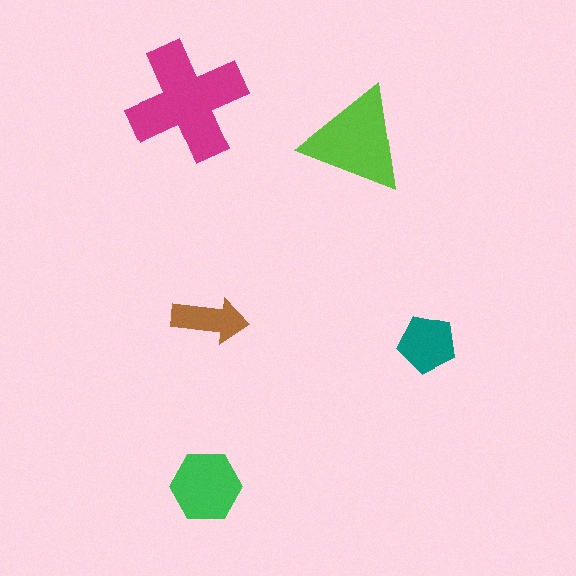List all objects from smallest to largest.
The brown arrow, the teal pentagon, the green hexagon, the lime triangle, the magenta cross.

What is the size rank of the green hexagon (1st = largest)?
3rd.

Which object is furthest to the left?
The magenta cross is leftmost.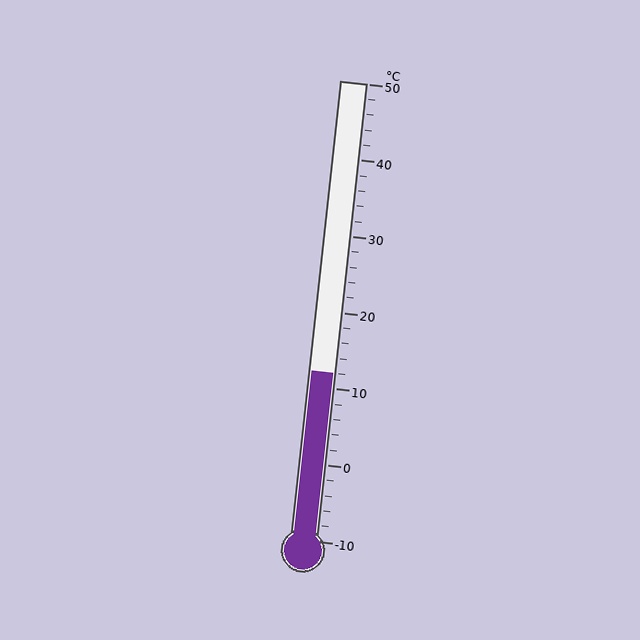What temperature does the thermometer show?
The thermometer shows approximately 12°C.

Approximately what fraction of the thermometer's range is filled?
The thermometer is filled to approximately 35% of its range.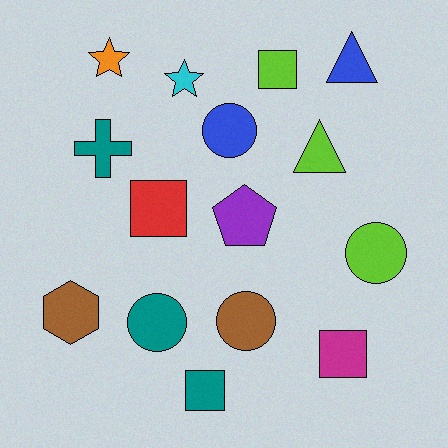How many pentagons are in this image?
There is 1 pentagon.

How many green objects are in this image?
There are no green objects.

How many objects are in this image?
There are 15 objects.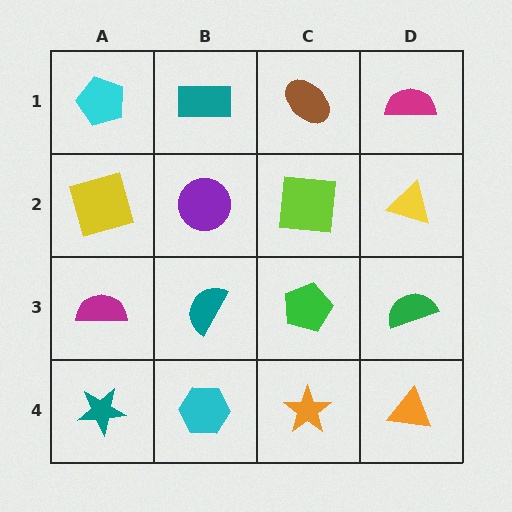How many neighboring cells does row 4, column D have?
2.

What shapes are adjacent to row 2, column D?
A magenta semicircle (row 1, column D), a green semicircle (row 3, column D), a lime square (row 2, column C).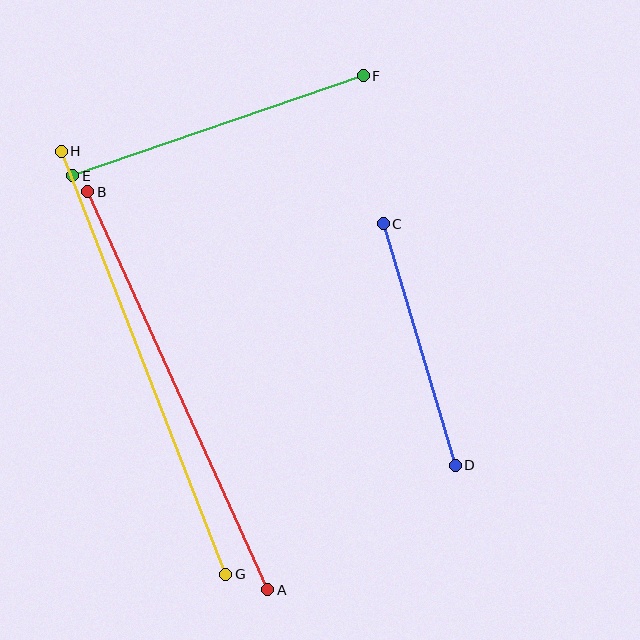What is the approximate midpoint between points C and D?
The midpoint is at approximately (419, 345) pixels.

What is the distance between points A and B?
The distance is approximately 437 pixels.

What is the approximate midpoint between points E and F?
The midpoint is at approximately (218, 126) pixels.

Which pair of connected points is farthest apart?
Points G and H are farthest apart.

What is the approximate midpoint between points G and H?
The midpoint is at approximately (143, 363) pixels.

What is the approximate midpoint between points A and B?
The midpoint is at approximately (178, 391) pixels.